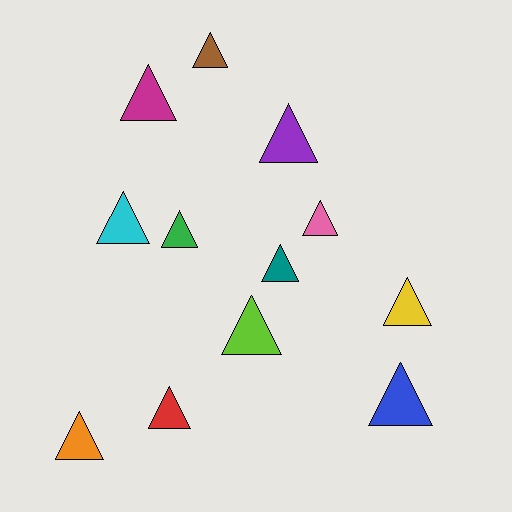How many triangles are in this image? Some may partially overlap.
There are 12 triangles.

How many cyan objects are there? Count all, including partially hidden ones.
There is 1 cyan object.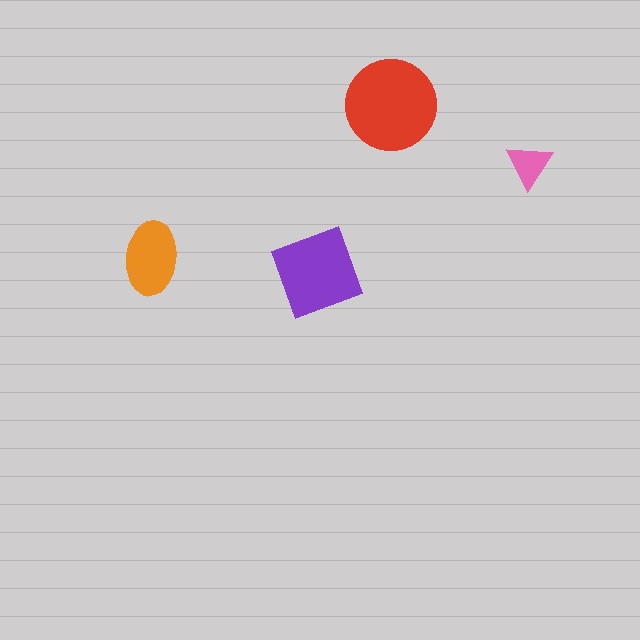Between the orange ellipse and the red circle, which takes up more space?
The red circle.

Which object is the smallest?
The pink triangle.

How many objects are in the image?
There are 4 objects in the image.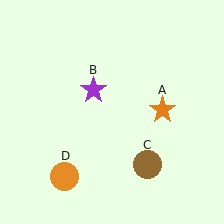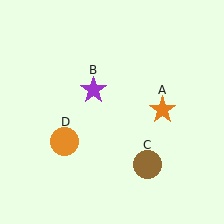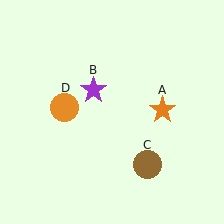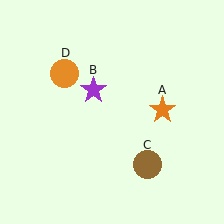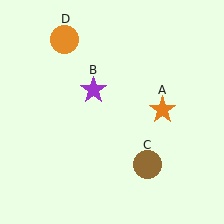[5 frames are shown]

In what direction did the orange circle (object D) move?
The orange circle (object D) moved up.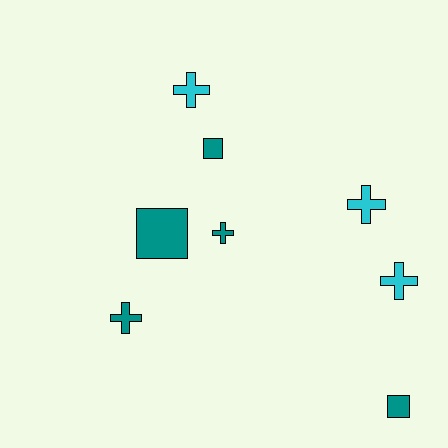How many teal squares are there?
There are 3 teal squares.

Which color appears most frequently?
Teal, with 5 objects.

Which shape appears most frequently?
Cross, with 5 objects.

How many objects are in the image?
There are 8 objects.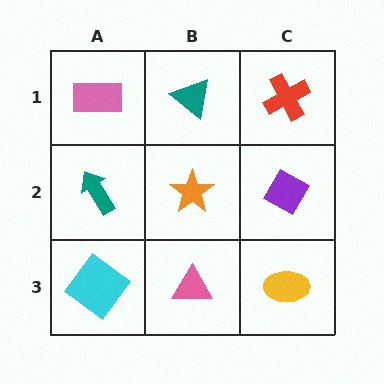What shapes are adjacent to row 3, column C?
A purple diamond (row 2, column C), a pink triangle (row 3, column B).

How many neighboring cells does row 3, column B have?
3.